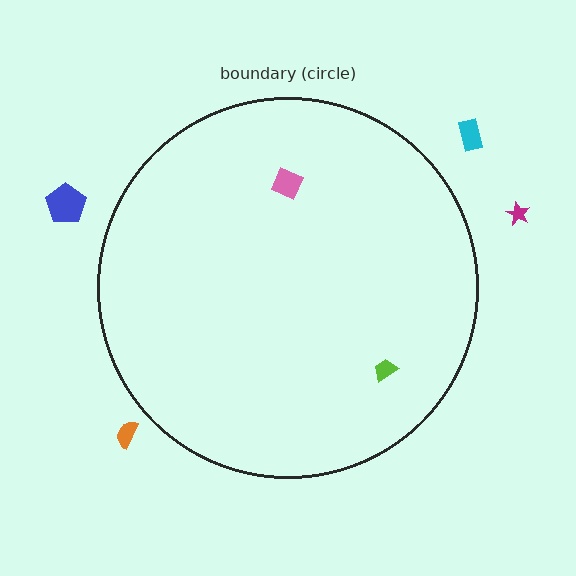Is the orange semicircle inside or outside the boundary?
Outside.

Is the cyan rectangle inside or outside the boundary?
Outside.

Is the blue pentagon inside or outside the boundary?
Outside.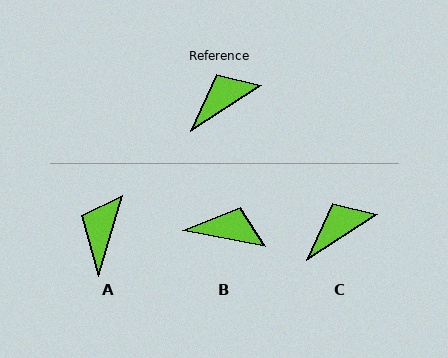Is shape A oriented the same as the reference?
No, it is off by about 40 degrees.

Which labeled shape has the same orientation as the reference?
C.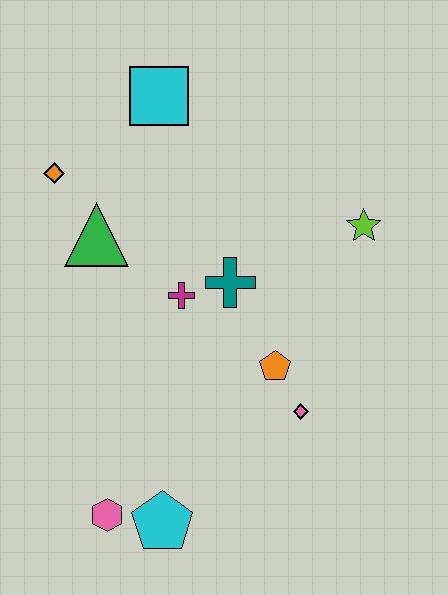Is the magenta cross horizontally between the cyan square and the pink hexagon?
No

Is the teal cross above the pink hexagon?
Yes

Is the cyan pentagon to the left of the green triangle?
No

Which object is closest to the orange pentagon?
The pink diamond is closest to the orange pentagon.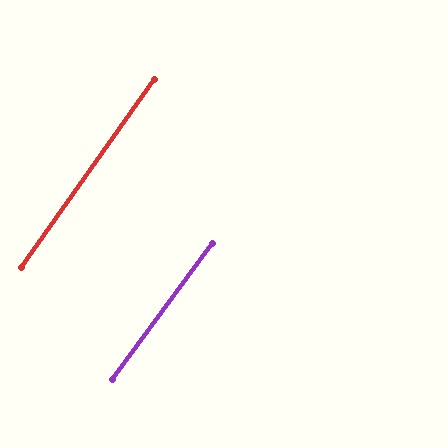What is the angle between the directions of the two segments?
Approximately 1 degree.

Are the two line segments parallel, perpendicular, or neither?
Parallel — their directions differ by only 0.8°.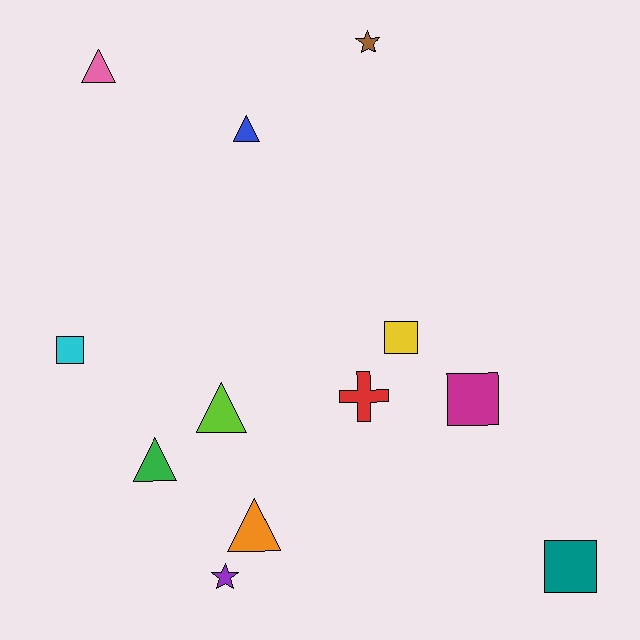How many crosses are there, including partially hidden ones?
There is 1 cross.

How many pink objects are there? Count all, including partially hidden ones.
There is 1 pink object.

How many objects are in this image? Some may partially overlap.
There are 12 objects.